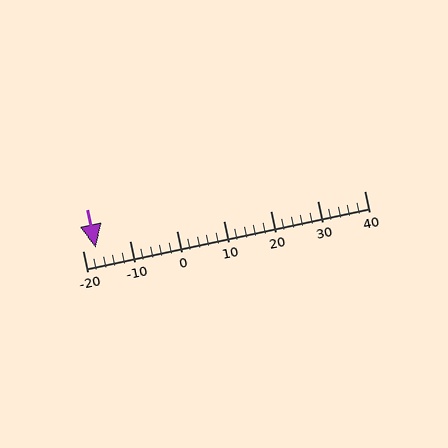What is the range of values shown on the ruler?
The ruler shows values from -20 to 40.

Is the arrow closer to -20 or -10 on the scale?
The arrow is closer to -20.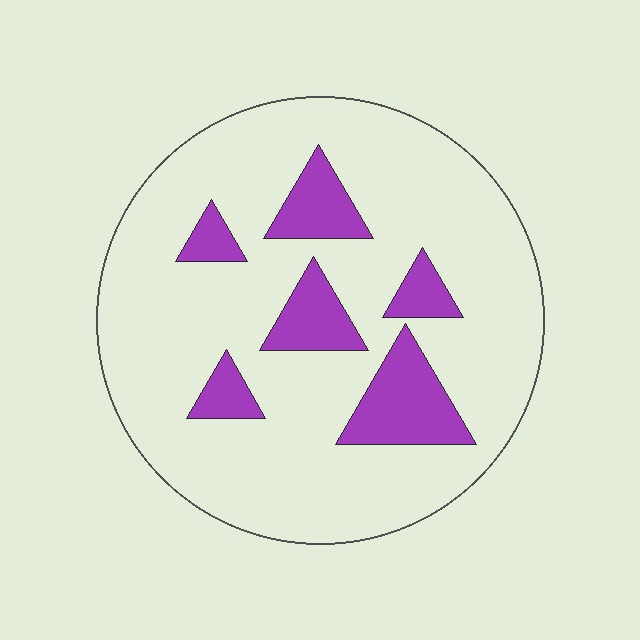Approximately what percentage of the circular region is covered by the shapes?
Approximately 15%.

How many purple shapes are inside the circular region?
6.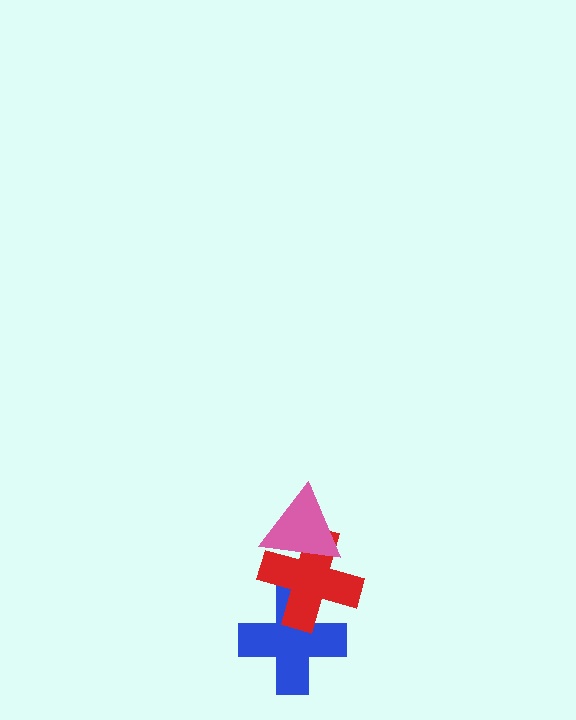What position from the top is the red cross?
The red cross is 2nd from the top.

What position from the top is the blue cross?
The blue cross is 3rd from the top.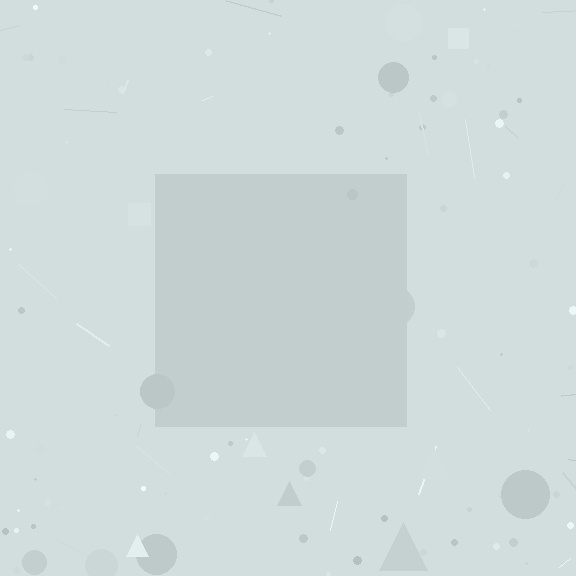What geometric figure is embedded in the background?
A square is embedded in the background.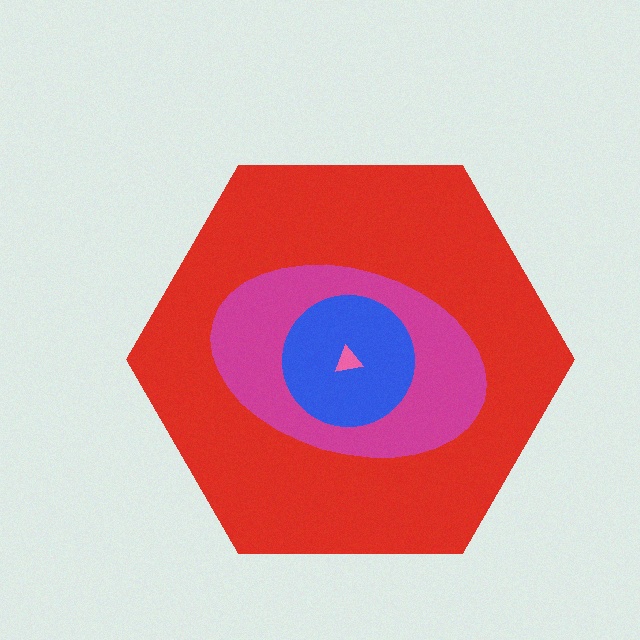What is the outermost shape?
The red hexagon.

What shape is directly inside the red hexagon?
The magenta ellipse.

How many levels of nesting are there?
4.